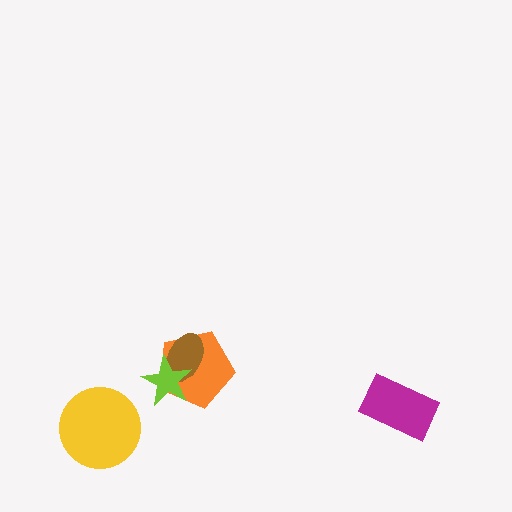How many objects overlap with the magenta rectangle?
0 objects overlap with the magenta rectangle.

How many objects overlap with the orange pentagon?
2 objects overlap with the orange pentagon.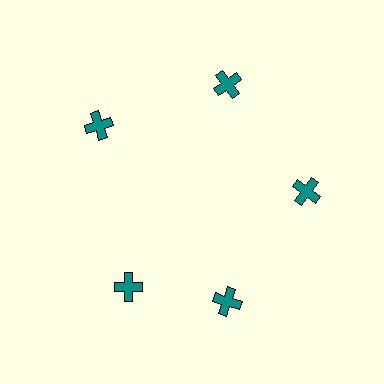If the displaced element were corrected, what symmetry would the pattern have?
It would have 5-fold rotational symmetry — the pattern would map onto itself every 72 degrees.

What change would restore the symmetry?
The symmetry would be restored by rotating it back into even spacing with its neighbors so that all 5 crosses sit at equal angles and equal distance from the center.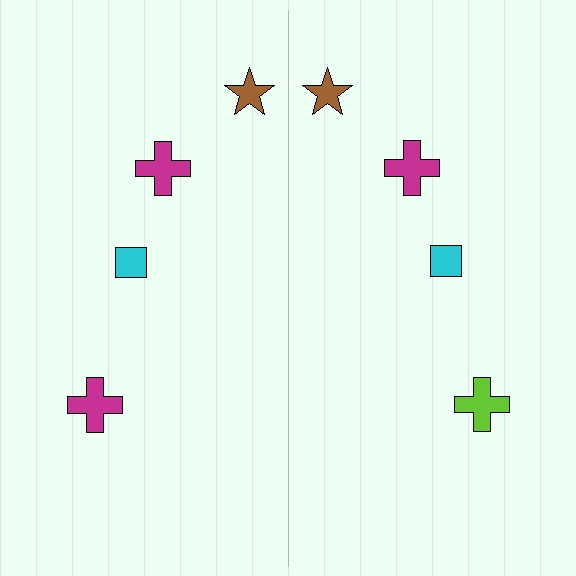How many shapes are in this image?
There are 8 shapes in this image.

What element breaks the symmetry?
The lime cross on the right side breaks the symmetry — its mirror counterpart is magenta.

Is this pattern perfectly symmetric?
No, the pattern is not perfectly symmetric. The lime cross on the right side breaks the symmetry — its mirror counterpart is magenta.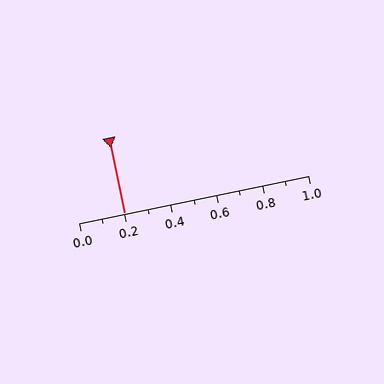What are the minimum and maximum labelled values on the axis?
The axis runs from 0.0 to 1.0.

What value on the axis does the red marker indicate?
The marker indicates approximately 0.2.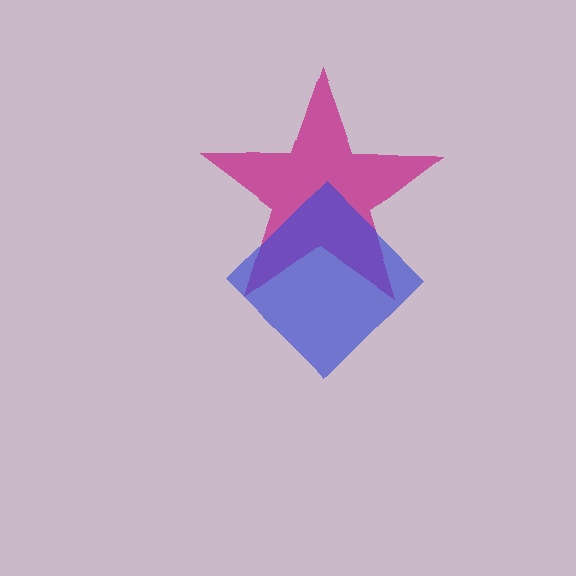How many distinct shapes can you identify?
There are 2 distinct shapes: a magenta star, a blue diamond.